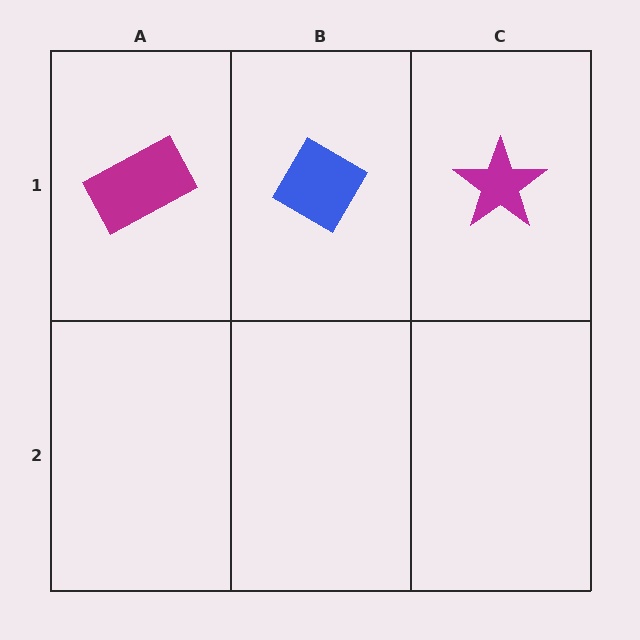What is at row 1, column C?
A magenta star.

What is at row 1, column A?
A magenta rectangle.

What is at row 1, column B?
A blue diamond.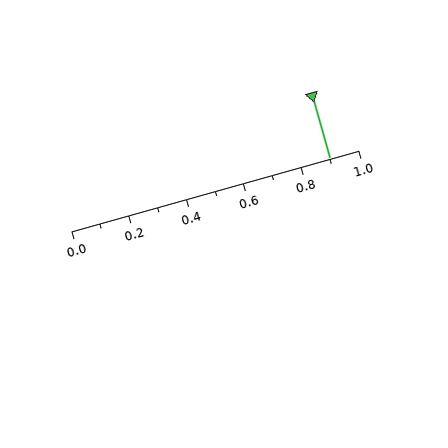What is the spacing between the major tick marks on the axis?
The major ticks are spaced 0.2 apart.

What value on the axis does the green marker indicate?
The marker indicates approximately 0.9.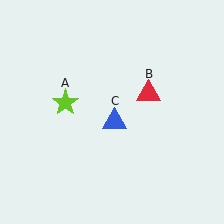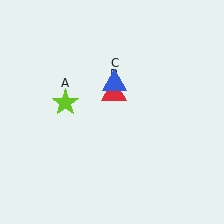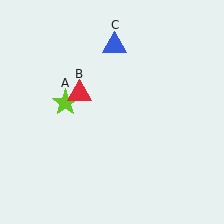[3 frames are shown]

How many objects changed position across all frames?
2 objects changed position: red triangle (object B), blue triangle (object C).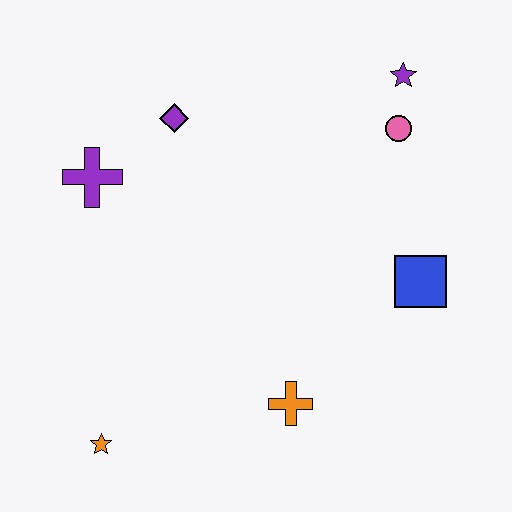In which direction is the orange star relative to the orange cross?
The orange star is to the left of the orange cross.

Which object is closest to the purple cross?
The purple diamond is closest to the purple cross.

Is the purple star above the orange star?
Yes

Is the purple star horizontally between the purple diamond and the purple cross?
No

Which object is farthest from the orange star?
The purple star is farthest from the orange star.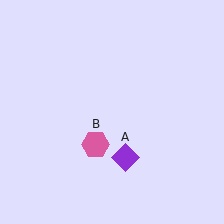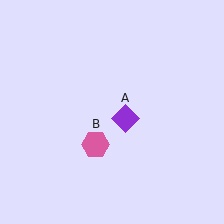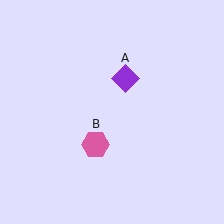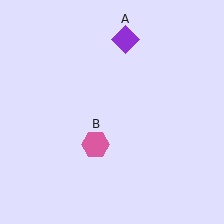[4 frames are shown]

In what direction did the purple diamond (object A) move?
The purple diamond (object A) moved up.